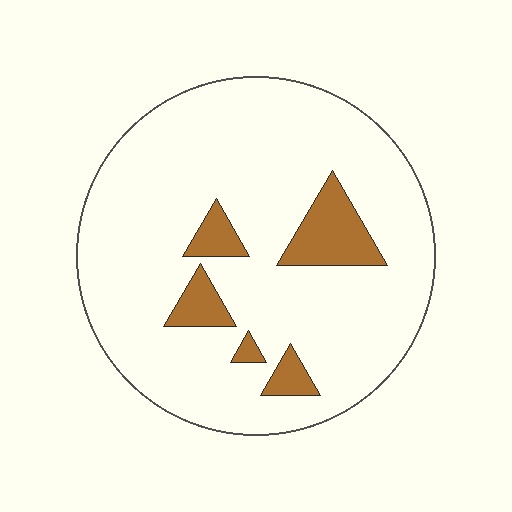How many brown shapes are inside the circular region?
5.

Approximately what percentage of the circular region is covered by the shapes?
Approximately 10%.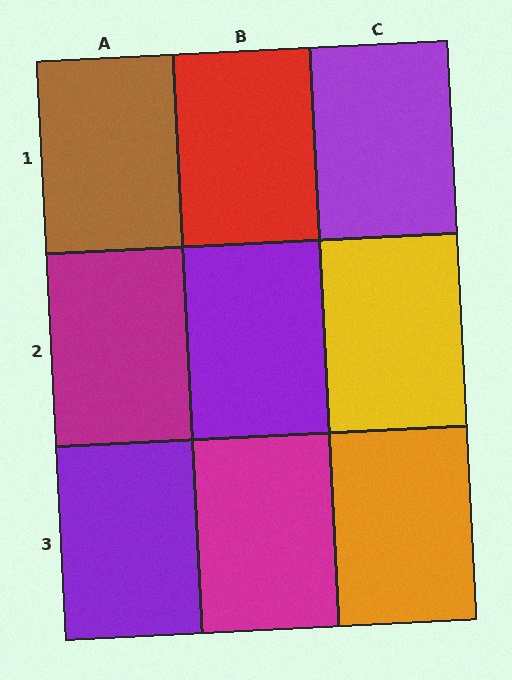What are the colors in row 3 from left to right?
Purple, magenta, orange.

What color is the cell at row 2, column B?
Purple.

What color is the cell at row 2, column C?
Yellow.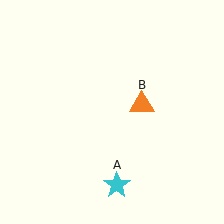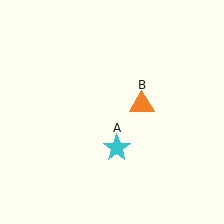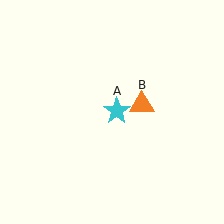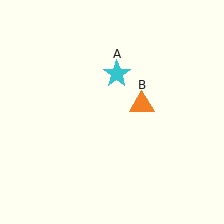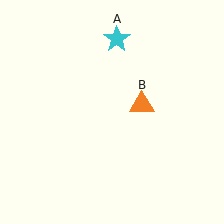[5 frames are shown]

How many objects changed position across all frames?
1 object changed position: cyan star (object A).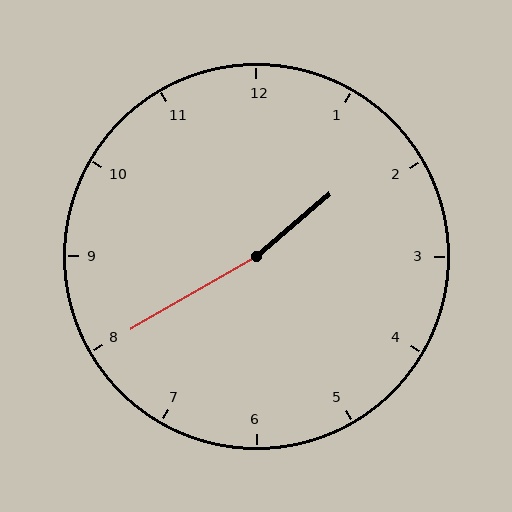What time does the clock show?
1:40.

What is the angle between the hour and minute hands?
Approximately 170 degrees.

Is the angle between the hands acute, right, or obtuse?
It is obtuse.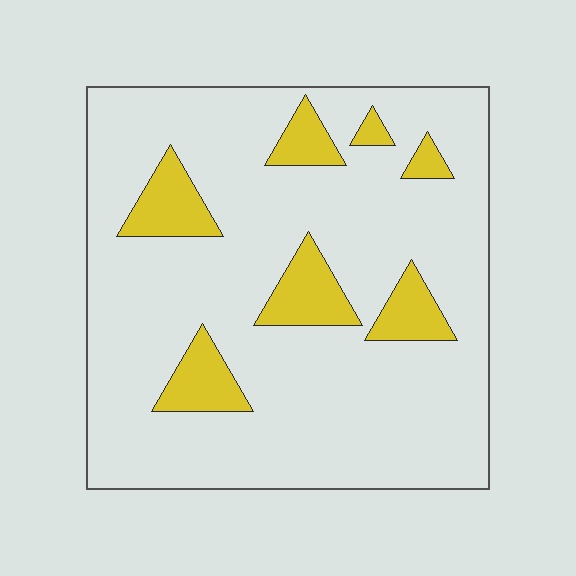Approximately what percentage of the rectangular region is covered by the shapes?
Approximately 15%.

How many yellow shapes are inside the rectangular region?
7.